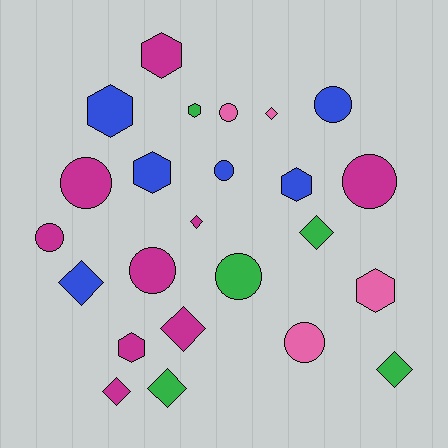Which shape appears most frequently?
Circle, with 9 objects.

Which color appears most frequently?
Magenta, with 9 objects.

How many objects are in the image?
There are 24 objects.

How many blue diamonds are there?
There is 1 blue diamond.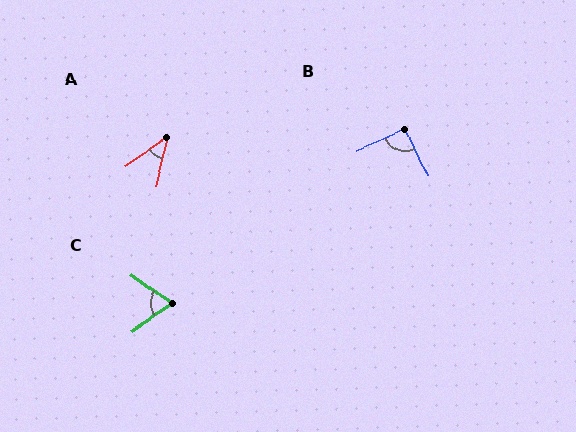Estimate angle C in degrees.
Approximately 69 degrees.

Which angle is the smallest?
A, at approximately 41 degrees.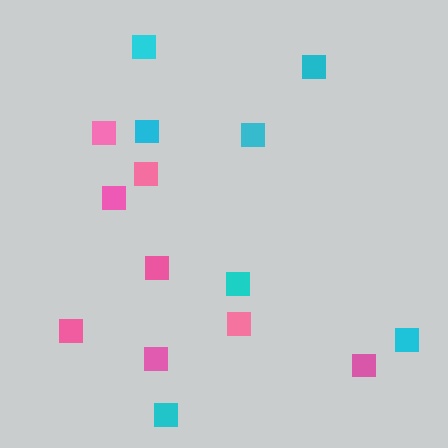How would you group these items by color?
There are 2 groups: one group of cyan squares (7) and one group of pink squares (8).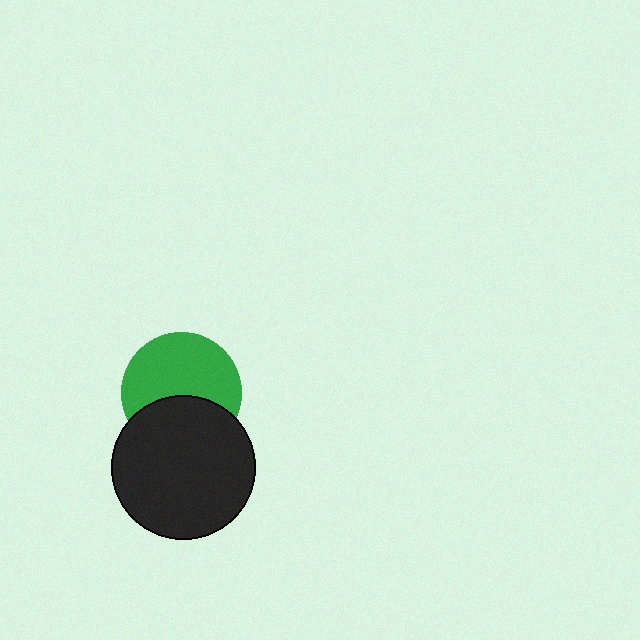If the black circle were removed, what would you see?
You would see the complete green circle.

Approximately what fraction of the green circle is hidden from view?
Roughly 39% of the green circle is hidden behind the black circle.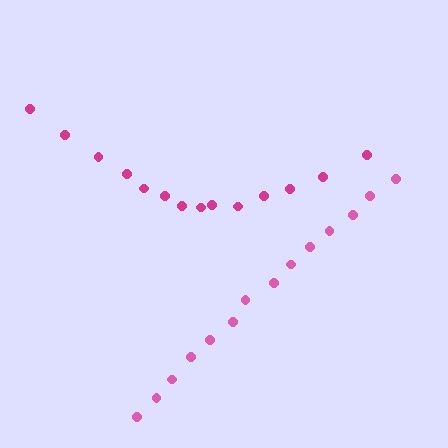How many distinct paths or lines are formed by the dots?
There are 2 distinct paths.